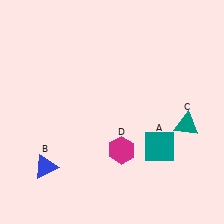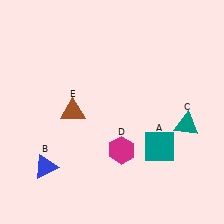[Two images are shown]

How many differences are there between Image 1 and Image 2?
There is 1 difference between the two images.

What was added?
A brown triangle (E) was added in Image 2.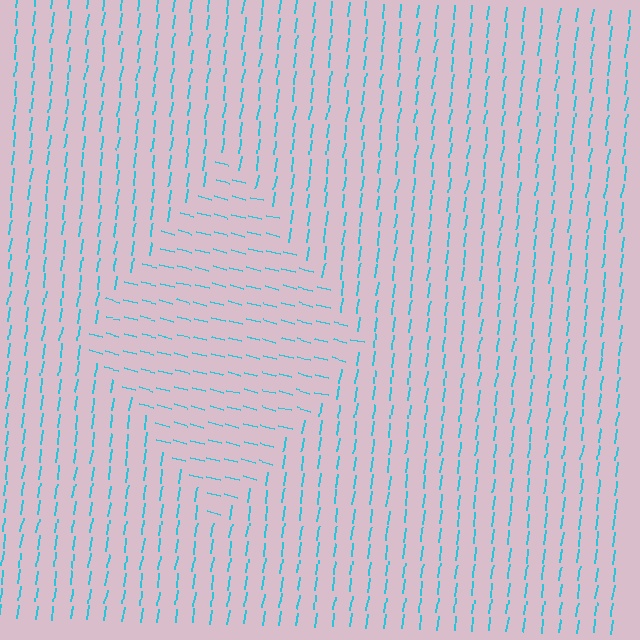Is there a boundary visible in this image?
Yes, there is a texture boundary formed by a change in line orientation.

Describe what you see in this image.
The image is filled with small cyan line segments. A diamond region in the image has lines oriented differently from the surrounding lines, creating a visible texture boundary.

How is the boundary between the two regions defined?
The boundary is defined purely by a change in line orientation (approximately 83 degrees difference). All lines are the same color and thickness.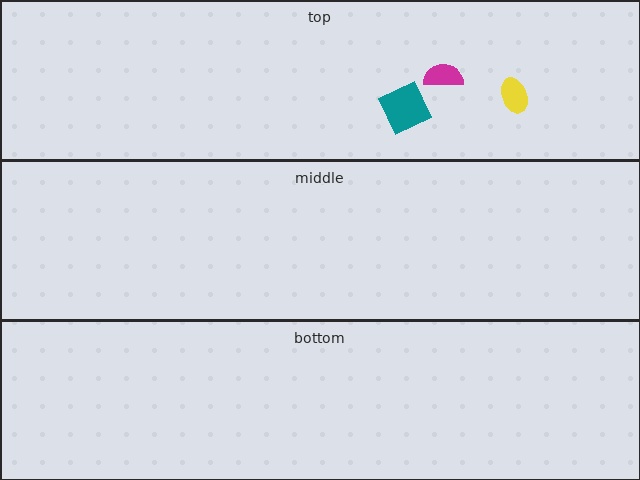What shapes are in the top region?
The yellow ellipse, the teal diamond, the magenta semicircle.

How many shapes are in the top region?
3.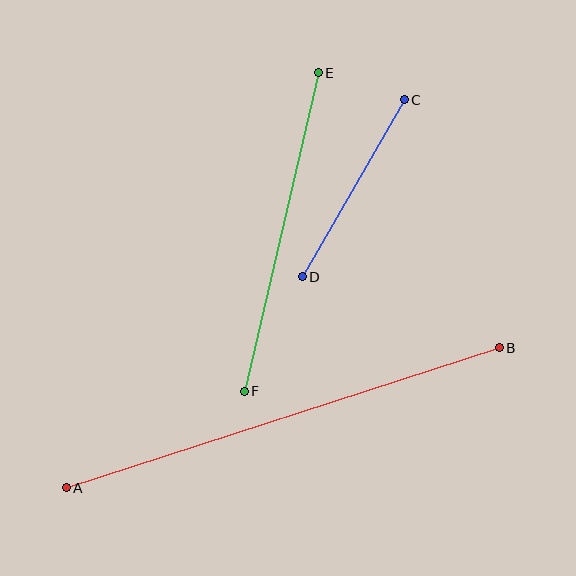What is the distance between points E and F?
The distance is approximately 327 pixels.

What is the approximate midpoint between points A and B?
The midpoint is at approximately (283, 418) pixels.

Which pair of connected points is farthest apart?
Points A and B are farthest apart.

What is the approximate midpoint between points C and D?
The midpoint is at approximately (353, 188) pixels.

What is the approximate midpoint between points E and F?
The midpoint is at approximately (281, 232) pixels.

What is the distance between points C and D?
The distance is approximately 204 pixels.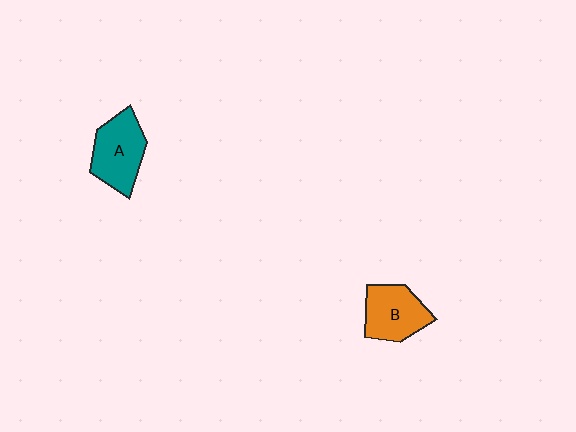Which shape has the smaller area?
Shape B (orange).